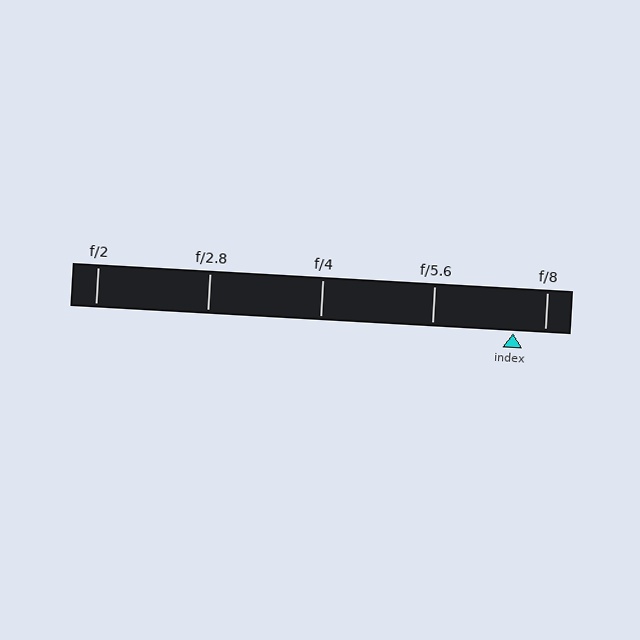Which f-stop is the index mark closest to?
The index mark is closest to f/8.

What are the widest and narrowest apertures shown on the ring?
The widest aperture shown is f/2 and the narrowest is f/8.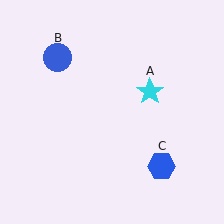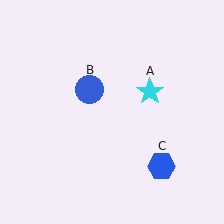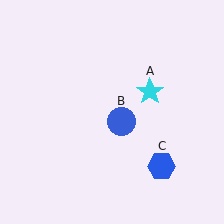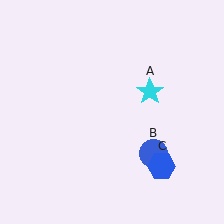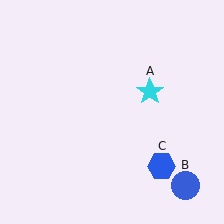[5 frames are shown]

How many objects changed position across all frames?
1 object changed position: blue circle (object B).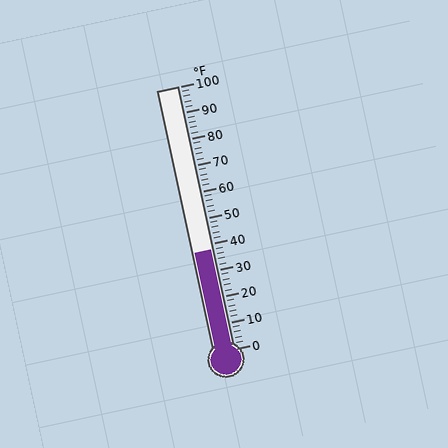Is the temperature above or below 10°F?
The temperature is above 10°F.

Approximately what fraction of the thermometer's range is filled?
The thermometer is filled to approximately 40% of its range.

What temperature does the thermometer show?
The thermometer shows approximately 38°F.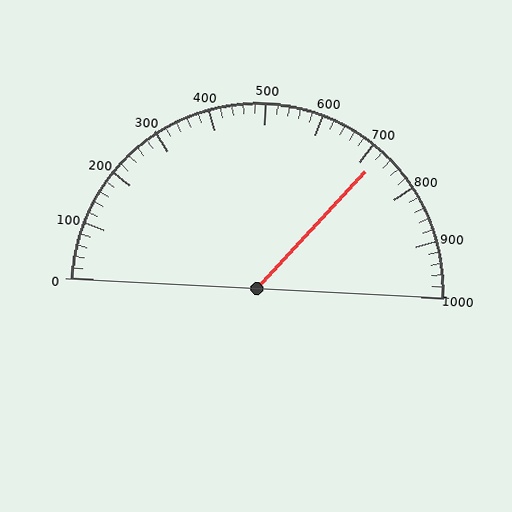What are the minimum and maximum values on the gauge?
The gauge ranges from 0 to 1000.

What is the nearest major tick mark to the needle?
The nearest major tick mark is 700.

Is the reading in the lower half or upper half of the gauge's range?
The reading is in the upper half of the range (0 to 1000).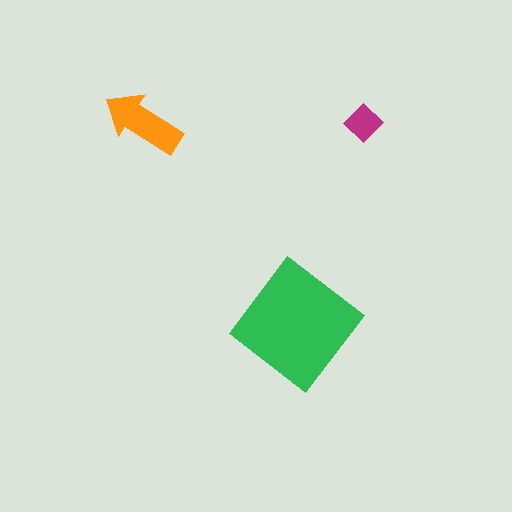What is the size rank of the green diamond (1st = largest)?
1st.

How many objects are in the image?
There are 3 objects in the image.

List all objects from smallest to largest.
The magenta diamond, the orange arrow, the green diamond.